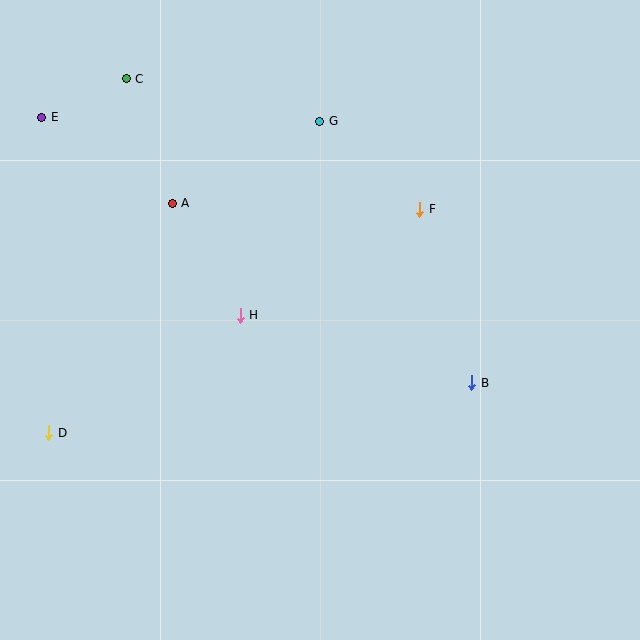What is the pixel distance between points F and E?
The distance between F and E is 389 pixels.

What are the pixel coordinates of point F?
Point F is at (420, 209).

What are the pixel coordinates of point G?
Point G is at (320, 121).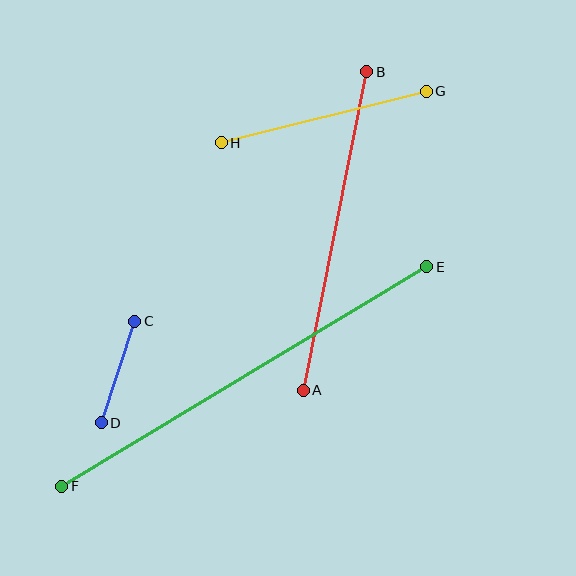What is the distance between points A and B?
The distance is approximately 325 pixels.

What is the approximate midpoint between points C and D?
The midpoint is at approximately (118, 372) pixels.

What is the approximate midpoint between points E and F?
The midpoint is at approximately (244, 377) pixels.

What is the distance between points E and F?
The distance is approximately 426 pixels.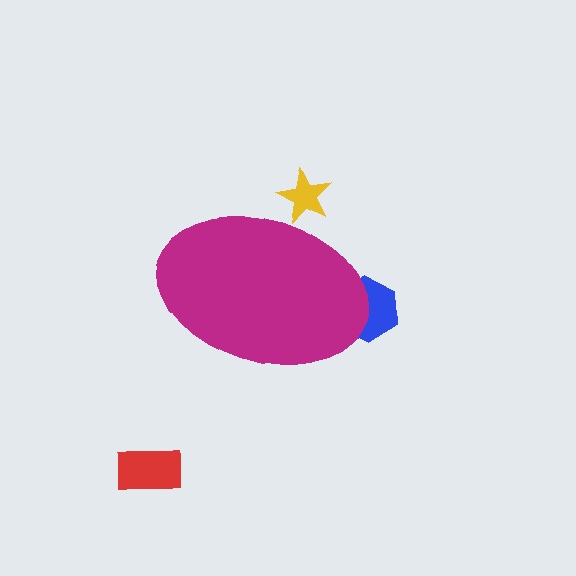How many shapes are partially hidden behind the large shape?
2 shapes are partially hidden.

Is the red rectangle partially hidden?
No, the red rectangle is fully visible.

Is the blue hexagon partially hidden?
Yes, the blue hexagon is partially hidden behind the magenta ellipse.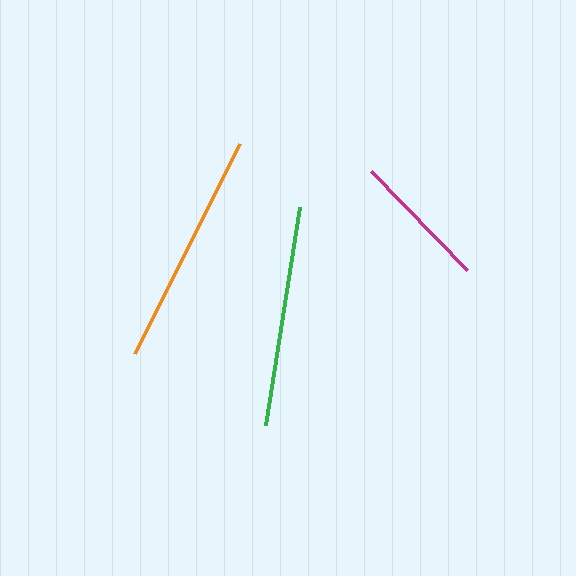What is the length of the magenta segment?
The magenta segment is approximately 137 pixels long.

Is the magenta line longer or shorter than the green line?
The green line is longer than the magenta line.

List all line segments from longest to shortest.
From longest to shortest: orange, green, magenta.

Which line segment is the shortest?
The magenta line is the shortest at approximately 137 pixels.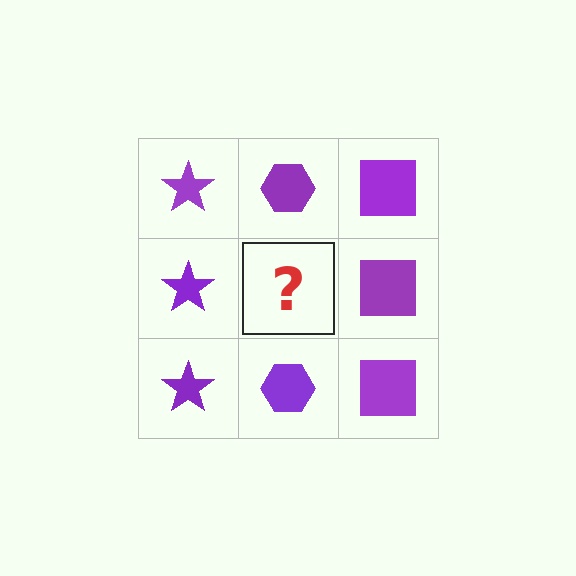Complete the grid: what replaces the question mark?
The question mark should be replaced with a purple hexagon.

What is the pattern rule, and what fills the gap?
The rule is that each column has a consistent shape. The gap should be filled with a purple hexagon.